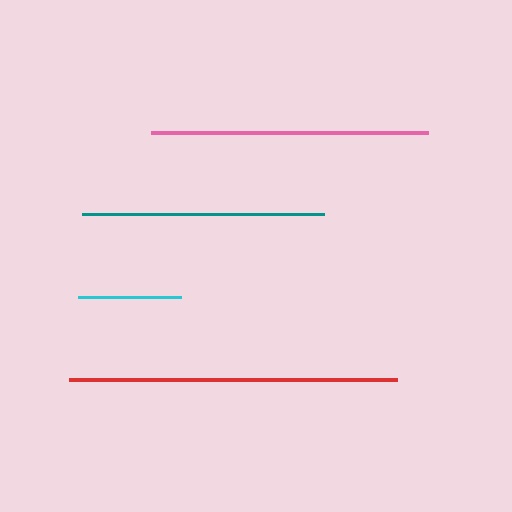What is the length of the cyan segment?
The cyan segment is approximately 103 pixels long.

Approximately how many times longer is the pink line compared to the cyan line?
The pink line is approximately 2.7 times the length of the cyan line.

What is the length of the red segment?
The red segment is approximately 328 pixels long.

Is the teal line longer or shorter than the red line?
The red line is longer than the teal line.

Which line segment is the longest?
The red line is the longest at approximately 328 pixels.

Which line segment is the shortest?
The cyan line is the shortest at approximately 103 pixels.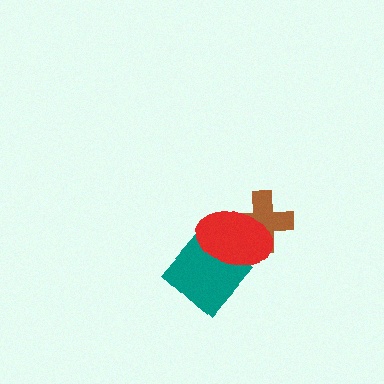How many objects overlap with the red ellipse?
2 objects overlap with the red ellipse.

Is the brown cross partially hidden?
Yes, it is partially covered by another shape.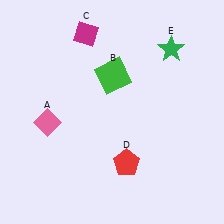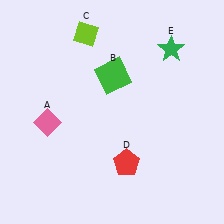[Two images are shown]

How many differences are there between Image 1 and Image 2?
There is 1 difference between the two images.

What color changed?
The diamond (C) changed from magenta in Image 1 to lime in Image 2.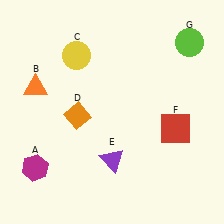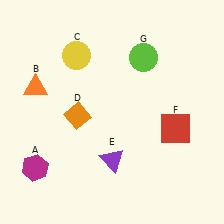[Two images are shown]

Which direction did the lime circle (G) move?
The lime circle (G) moved left.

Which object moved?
The lime circle (G) moved left.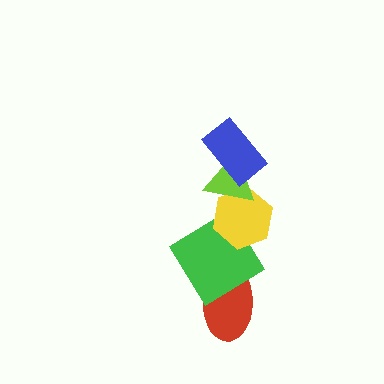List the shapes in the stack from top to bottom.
From top to bottom: the blue rectangle, the lime triangle, the yellow hexagon, the green diamond, the red ellipse.